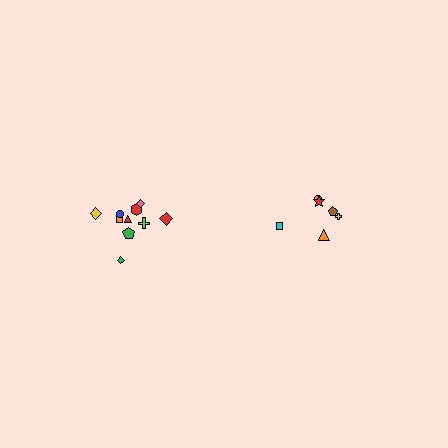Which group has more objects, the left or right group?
The left group.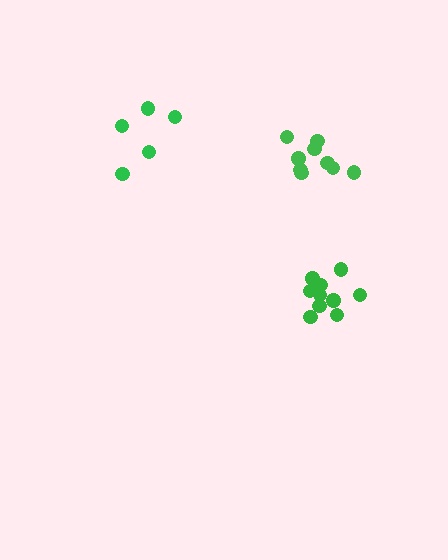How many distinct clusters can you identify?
There are 3 distinct clusters.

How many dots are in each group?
Group 1: 5 dots, Group 2: 9 dots, Group 3: 11 dots (25 total).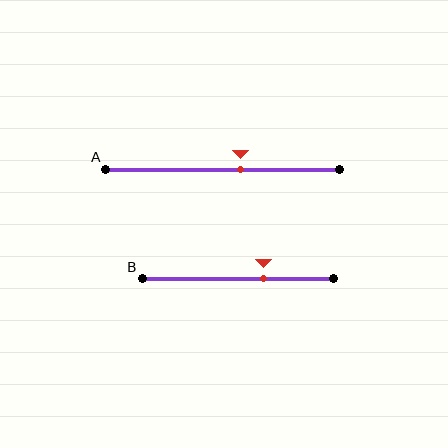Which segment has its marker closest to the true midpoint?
Segment A has its marker closest to the true midpoint.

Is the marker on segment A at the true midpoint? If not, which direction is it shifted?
No, the marker on segment A is shifted to the right by about 8% of the segment length.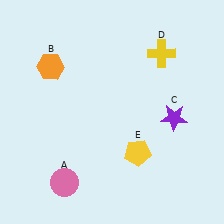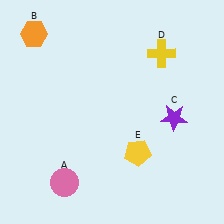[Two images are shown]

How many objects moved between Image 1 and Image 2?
1 object moved between the two images.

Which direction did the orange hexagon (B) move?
The orange hexagon (B) moved up.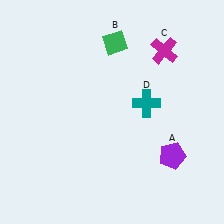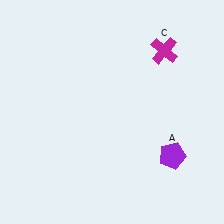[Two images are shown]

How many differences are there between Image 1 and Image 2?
There are 2 differences between the two images.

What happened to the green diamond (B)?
The green diamond (B) was removed in Image 2. It was in the top-right area of Image 1.